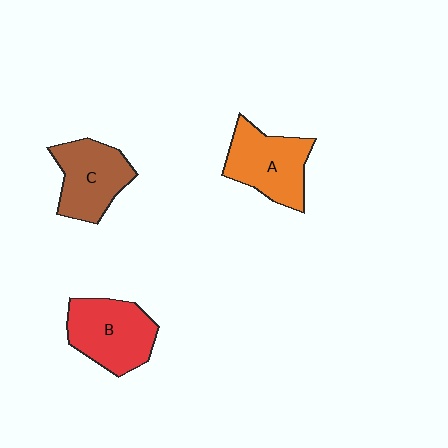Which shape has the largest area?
Shape B (red).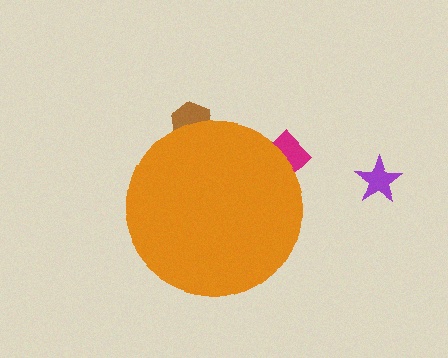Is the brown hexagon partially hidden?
Yes, the brown hexagon is partially hidden behind the orange circle.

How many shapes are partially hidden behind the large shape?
2 shapes are partially hidden.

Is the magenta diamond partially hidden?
Yes, the magenta diamond is partially hidden behind the orange circle.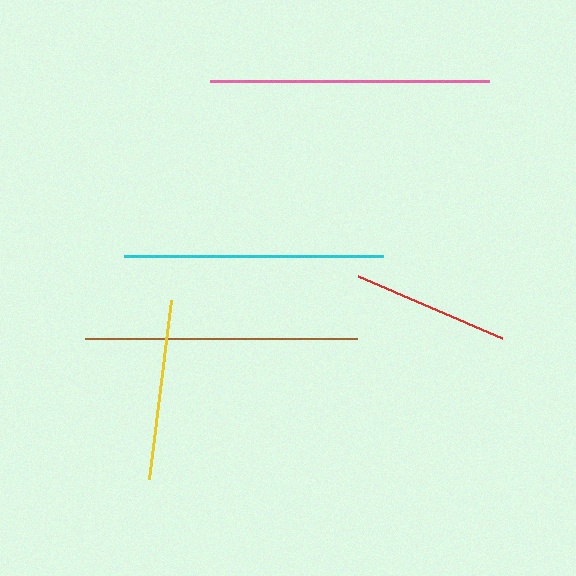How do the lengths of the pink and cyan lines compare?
The pink and cyan lines are approximately the same length.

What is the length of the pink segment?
The pink segment is approximately 279 pixels long.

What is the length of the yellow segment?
The yellow segment is approximately 181 pixels long.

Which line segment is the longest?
The pink line is the longest at approximately 279 pixels.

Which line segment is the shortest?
The red line is the shortest at approximately 157 pixels.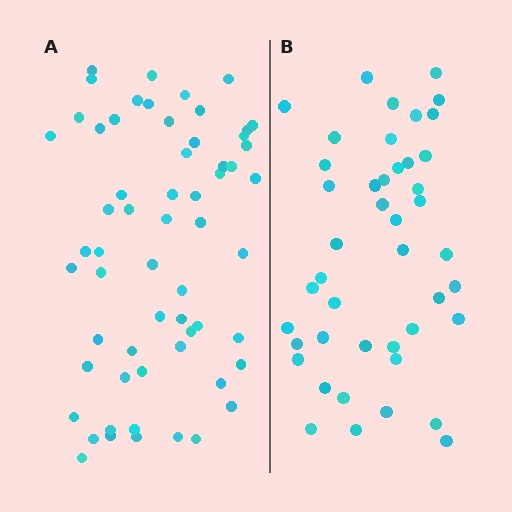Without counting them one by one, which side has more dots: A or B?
Region A (the left region) has more dots.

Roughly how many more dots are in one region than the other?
Region A has approximately 15 more dots than region B.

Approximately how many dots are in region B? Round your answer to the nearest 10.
About 40 dots. (The exact count is 44, which rounds to 40.)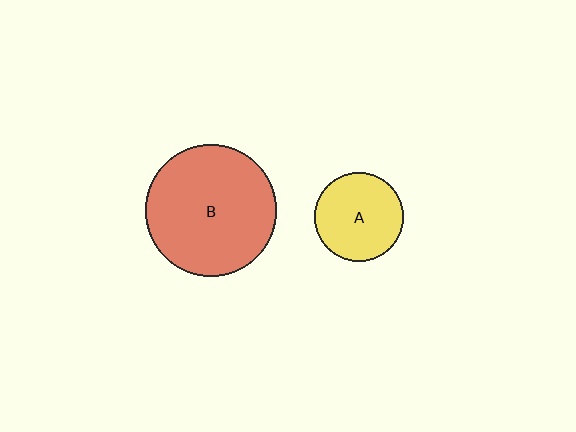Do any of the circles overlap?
No, none of the circles overlap.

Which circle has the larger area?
Circle B (red).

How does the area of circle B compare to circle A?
Approximately 2.2 times.